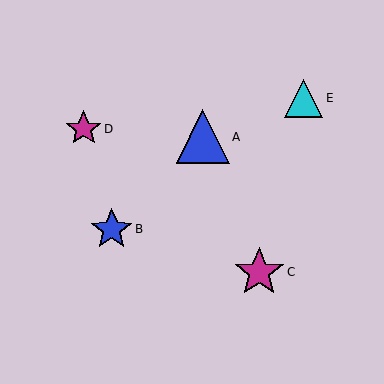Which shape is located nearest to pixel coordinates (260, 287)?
The magenta star (labeled C) at (259, 272) is nearest to that location.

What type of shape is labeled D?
Shape D is a magenta star.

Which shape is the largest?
The blue triangle (labeled A) is the largest.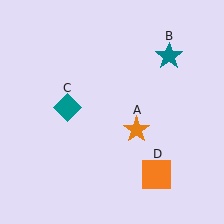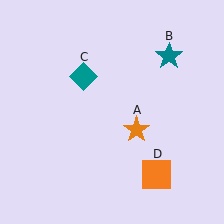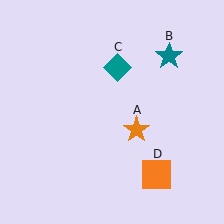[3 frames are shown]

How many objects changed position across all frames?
1 object changed position: teal diamond (object C).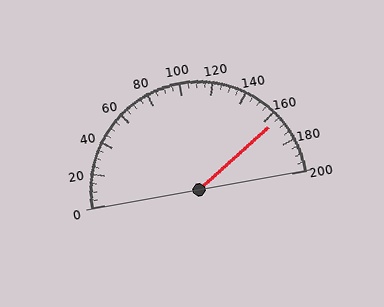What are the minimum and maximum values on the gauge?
The gauge ranges from 0 to 200.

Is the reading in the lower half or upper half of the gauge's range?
The reading is in the upper half of the range (0 to 200).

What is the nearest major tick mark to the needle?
The nearest major tick mark is 160.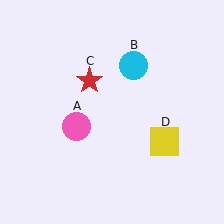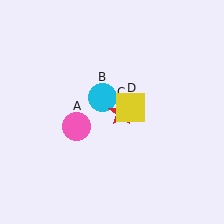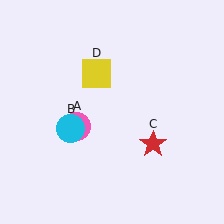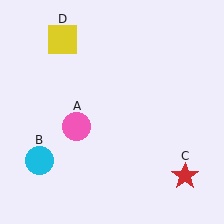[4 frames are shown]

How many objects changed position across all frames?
3 objects changed position: cyan circle (object B), red star (object C), yellow square (object D).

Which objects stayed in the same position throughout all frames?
Pink circle (object A) remained stationary.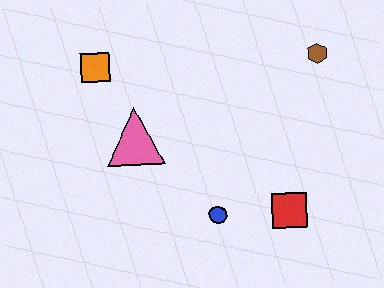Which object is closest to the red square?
The blue circle is closest to the red square.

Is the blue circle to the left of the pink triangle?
No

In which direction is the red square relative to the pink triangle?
The red square is to the right of the pink triangle.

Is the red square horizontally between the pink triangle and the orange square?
No